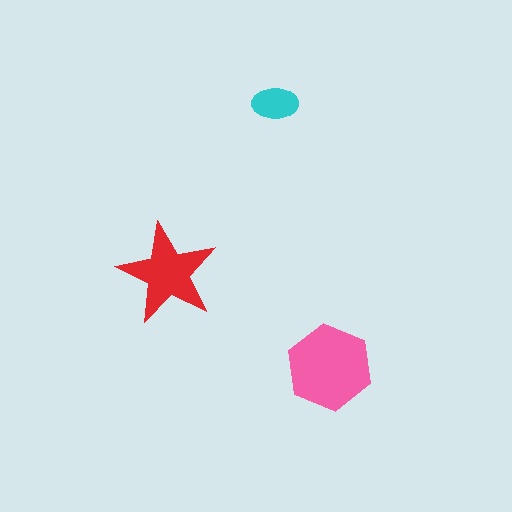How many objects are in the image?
There are 3 objects in the image.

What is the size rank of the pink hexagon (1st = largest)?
1st.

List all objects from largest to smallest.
The pink hexagon, the red star, the cyan ellipse.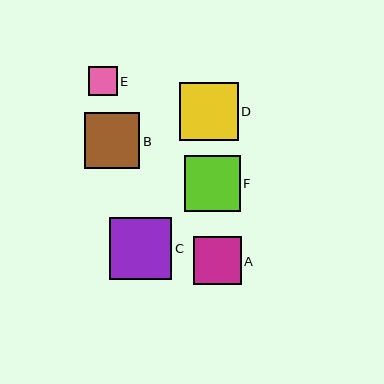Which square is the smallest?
Square E is the smallest with a size of approximately 29 pixels.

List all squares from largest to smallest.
From largest to smallest: C, D, F, B, A, E.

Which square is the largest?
Square C is the largest with a size of approximately 62 pixels.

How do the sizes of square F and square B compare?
Square F and square B are approximately the same size.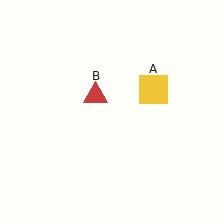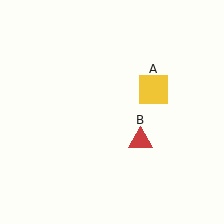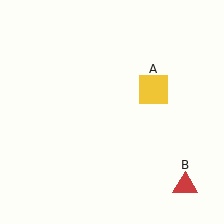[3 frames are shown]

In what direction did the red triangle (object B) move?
The red triangle (object B) moved down and to the right.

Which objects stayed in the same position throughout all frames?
Yellow square (object A) remained stationary.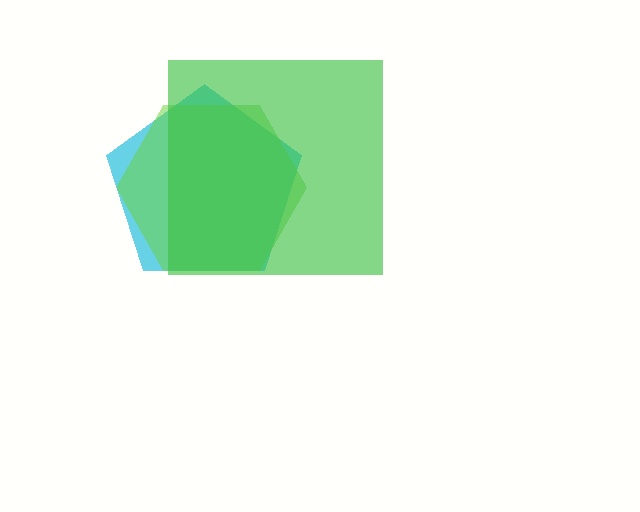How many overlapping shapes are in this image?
There are 3 overlapping shapes in the image.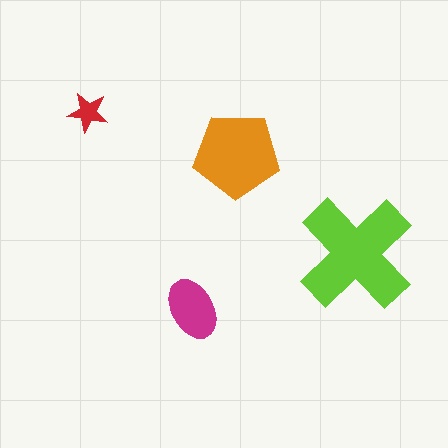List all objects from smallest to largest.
The red star, the magenta ellipse, the orange pentagon, the lime cross.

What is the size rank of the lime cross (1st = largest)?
1st.